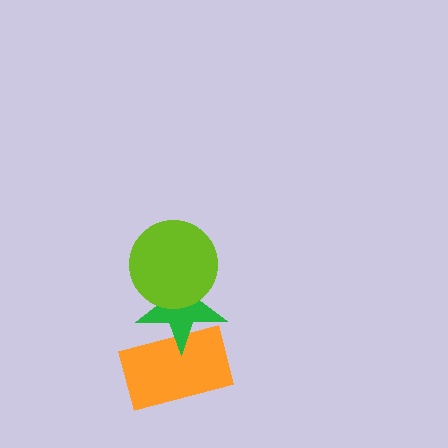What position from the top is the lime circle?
The lime circle is 1st from the top.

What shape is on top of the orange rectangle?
The green star is on top of the orange rectangle.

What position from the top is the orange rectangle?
The orange rectangle is 3rd from the top.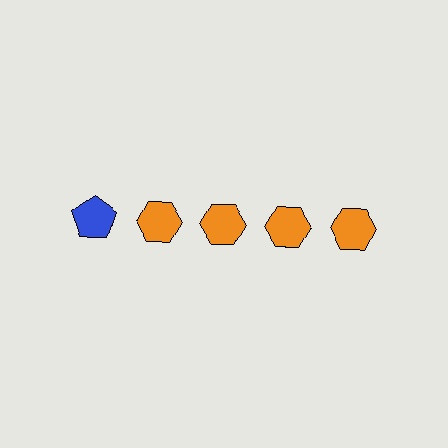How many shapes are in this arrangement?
There are 5 shapes arranged in a grid pattern.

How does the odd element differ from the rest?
It differs in both color (blue instead of orange) and shape (pentagon instead of hexagon).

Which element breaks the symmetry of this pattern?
The blue pentagon in the top row, leftmost column breaks the symmetry. All other shapes are orange hexagons.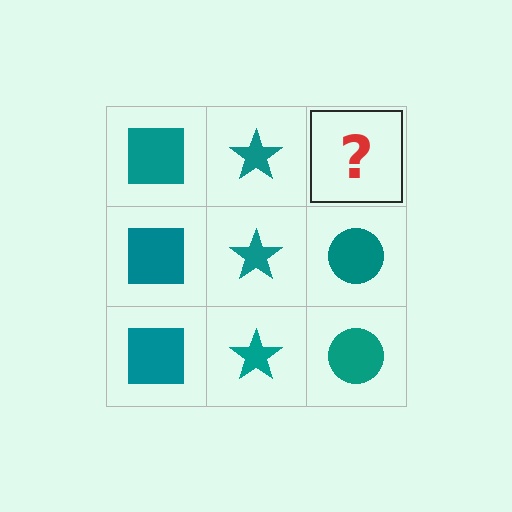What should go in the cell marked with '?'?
The missing cell should contain a teal circle.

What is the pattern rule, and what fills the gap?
The rule is that each column has a consistent shape. The gap should be filled with a teal circle.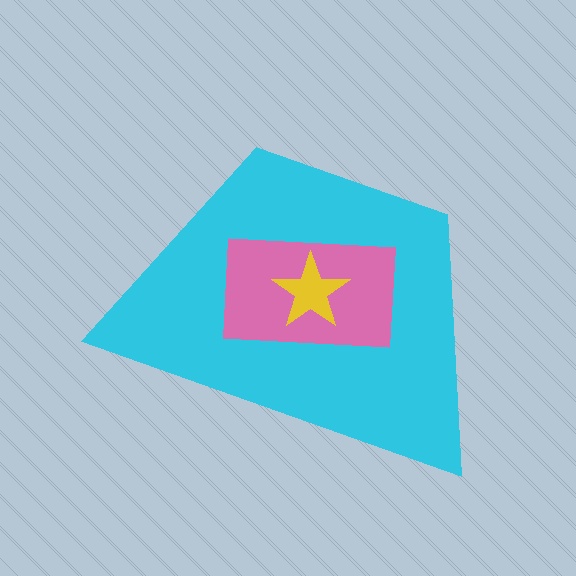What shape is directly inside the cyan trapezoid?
The pink rectangle.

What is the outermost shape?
The cyan trapezoid.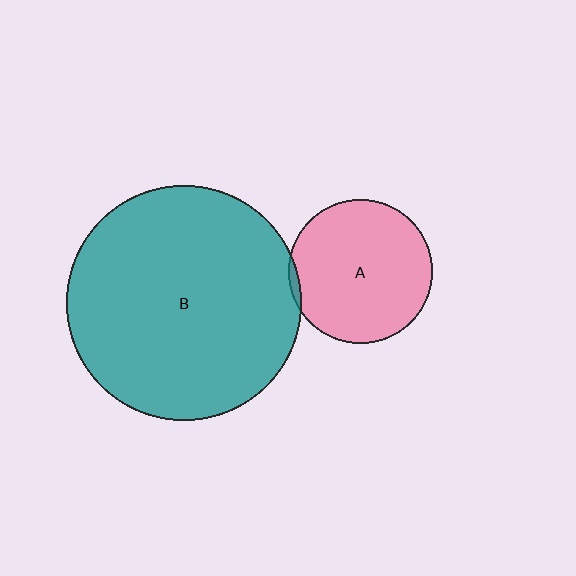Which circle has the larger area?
Circle B (teal).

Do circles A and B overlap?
Yes.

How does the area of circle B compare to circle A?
Approximately 2.7 times.